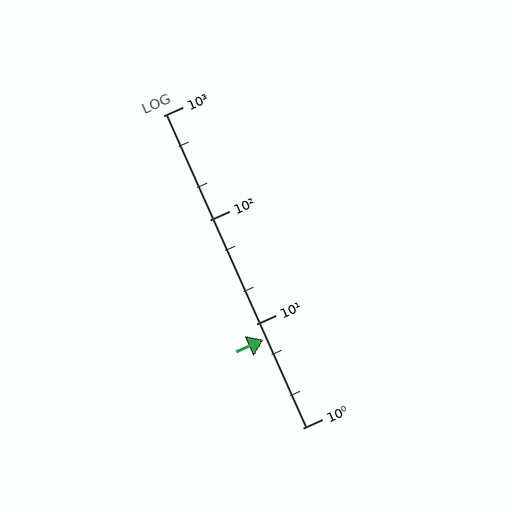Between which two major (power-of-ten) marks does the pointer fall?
The pointer is between 1 and 10.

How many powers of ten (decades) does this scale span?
The scale spans 3 decades, from 1 to 1000.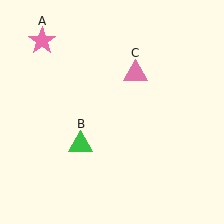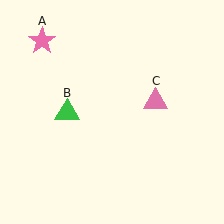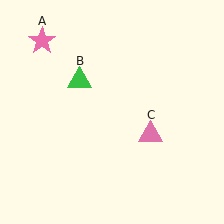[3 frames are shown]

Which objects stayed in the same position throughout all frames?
Pink star (object A) remained stationary.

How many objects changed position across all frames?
2 objects changed position: green triangle (object B), pink triangle (object C).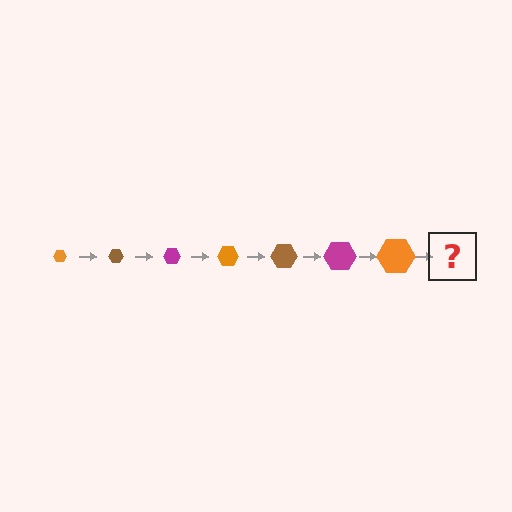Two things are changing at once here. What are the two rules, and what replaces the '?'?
The two rules are that the hexagon grows larger each step and the color cycles through orange, brown, and magenta. The '?' should be a brown hexagon, larger than the previous one.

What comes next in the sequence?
The next element should be a brown hexagon, larger than the previous one.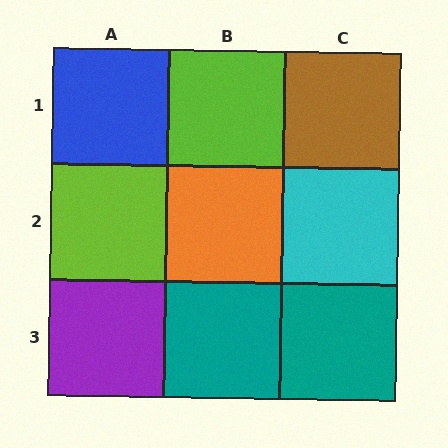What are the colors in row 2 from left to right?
Lime, orange, cyan.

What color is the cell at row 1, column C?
Brown.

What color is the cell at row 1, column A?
Blue.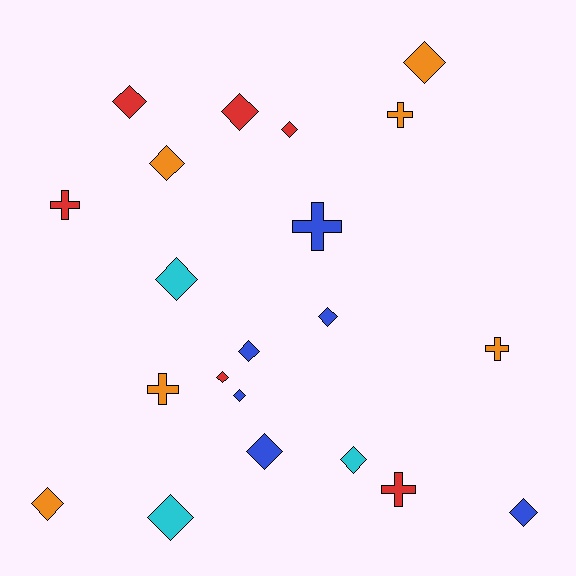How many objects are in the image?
There are 21 objects.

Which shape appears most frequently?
Diamond, with 15 objects.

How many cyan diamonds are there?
There are 3 cyan diamonds.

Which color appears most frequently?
Red, with 6 objects.